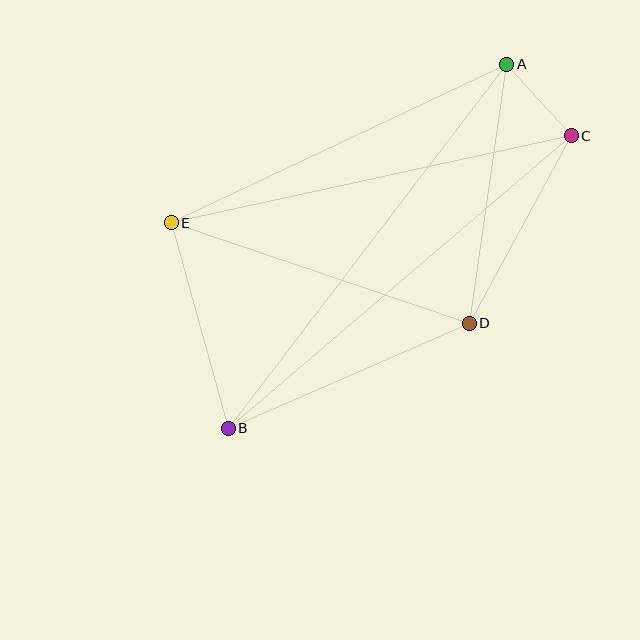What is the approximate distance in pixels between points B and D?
The distance between B and D is approximately 263 pixels.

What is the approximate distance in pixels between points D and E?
The distance between D and E is approximately 314 pixels.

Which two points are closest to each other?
Points A and C are closest to each other.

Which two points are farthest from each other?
Points A and B are farthest from each other.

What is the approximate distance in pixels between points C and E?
The distance between C and E is approximately 409 pixels.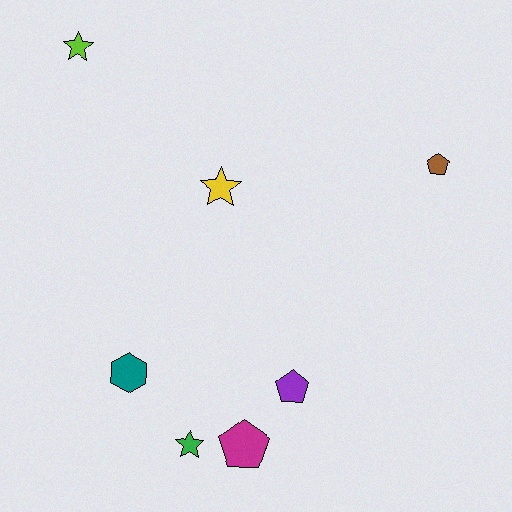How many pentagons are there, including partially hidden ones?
There are 3 pentagons.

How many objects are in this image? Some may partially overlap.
There are 7 objects.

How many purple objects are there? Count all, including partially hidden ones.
There is 1 purple object.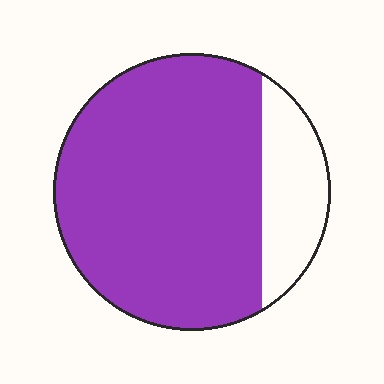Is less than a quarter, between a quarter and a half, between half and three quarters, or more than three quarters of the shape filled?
More than three quarters.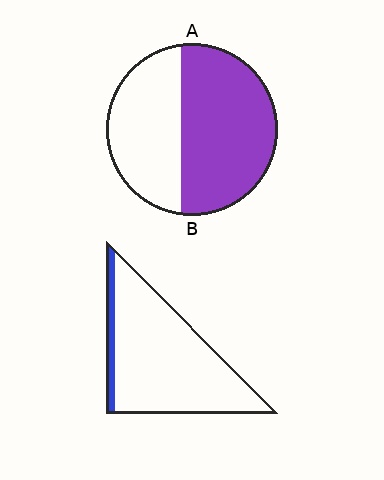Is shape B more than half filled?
No.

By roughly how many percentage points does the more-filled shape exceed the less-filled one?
By roughly 50 percentage points (A over B).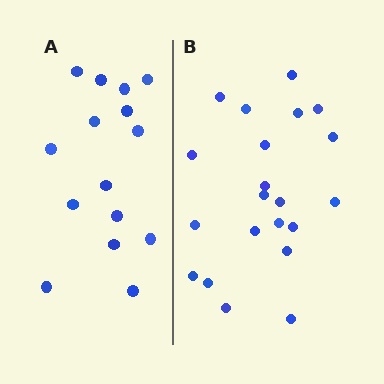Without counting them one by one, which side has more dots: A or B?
Region B (the right region) has more dots.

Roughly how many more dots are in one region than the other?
Region B has about 6 more dots than region A.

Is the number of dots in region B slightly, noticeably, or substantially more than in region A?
Region B has noticeably more, but not dramatically so. The ratio is roughly 1.4 to 1.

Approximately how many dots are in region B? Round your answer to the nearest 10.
About 20 dots. (The exact count is 21, which rounds to 20.)